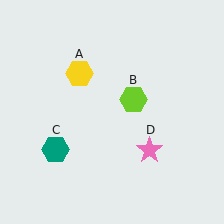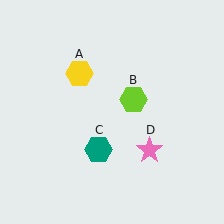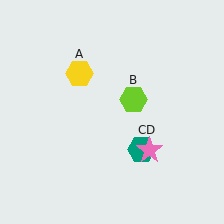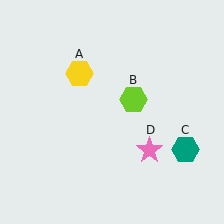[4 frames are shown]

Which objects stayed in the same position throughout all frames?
Yellow hexagon (object A) and lime hexagon (object B) and pink star (object D) remained stationary.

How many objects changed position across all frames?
1 object changed position: teal hexagon (object C).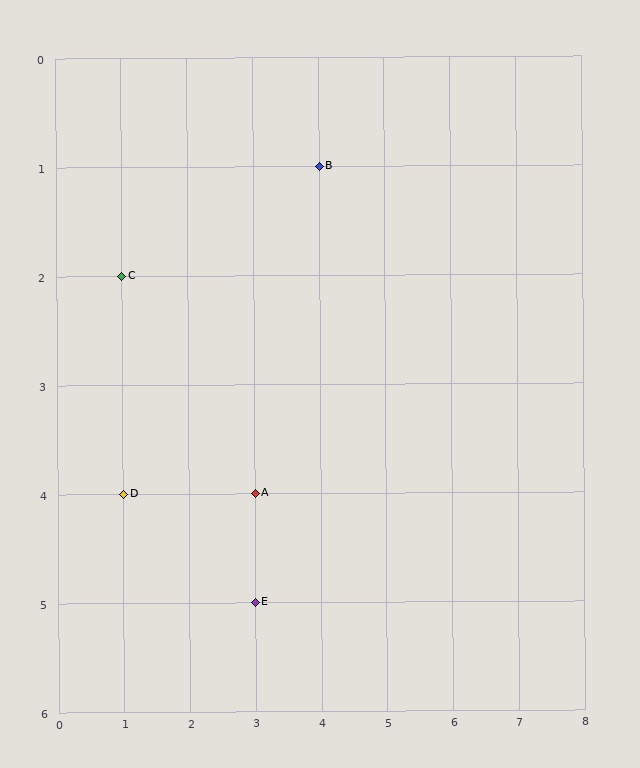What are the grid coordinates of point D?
Point D is at grid coordinates (1, 4).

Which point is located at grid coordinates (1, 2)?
Point C is at (1, 2).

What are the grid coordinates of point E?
Point E is at grid coordinates (3, 5).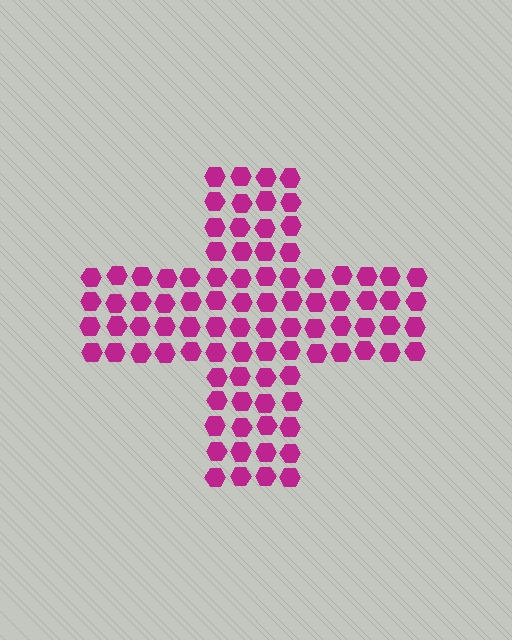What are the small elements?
The small elements are hexagons.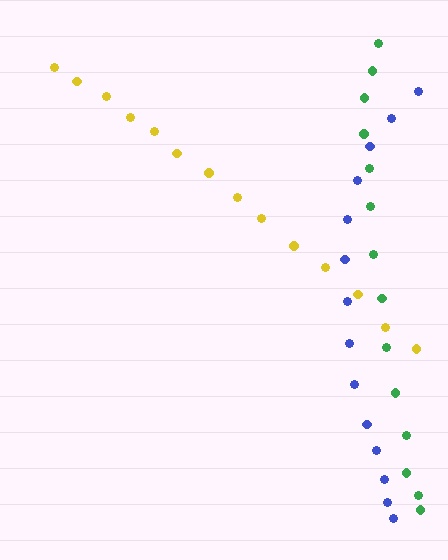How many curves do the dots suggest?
There are 3 distinct paths.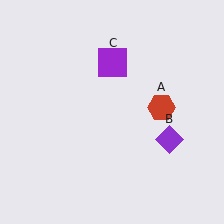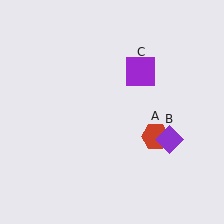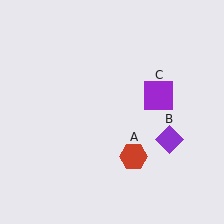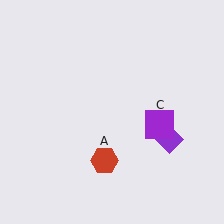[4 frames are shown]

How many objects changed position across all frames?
2 objects changed position: red hexagon (object A), purple square (object C).